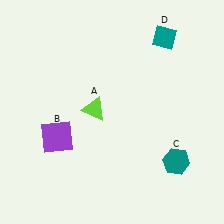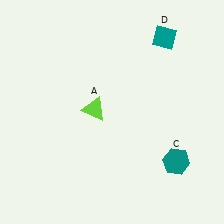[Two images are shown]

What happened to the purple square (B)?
The purple square (B) was removed in Image 2. It was in the bottom-left area of Image 1.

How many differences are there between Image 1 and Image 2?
There is 1 difference between the two images.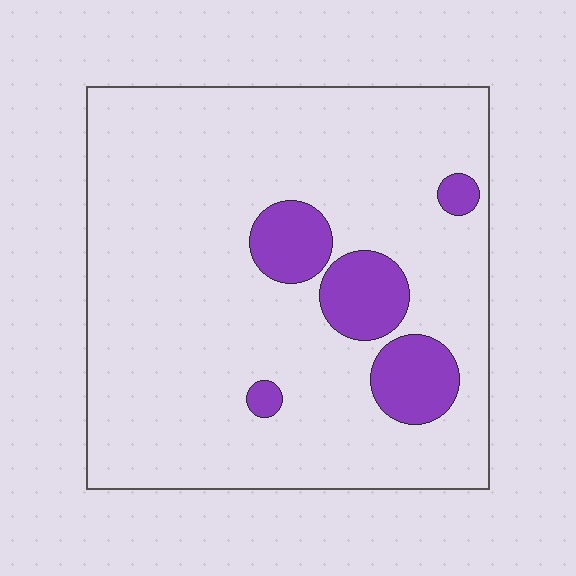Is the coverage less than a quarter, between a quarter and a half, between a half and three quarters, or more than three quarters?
Less than a quarter.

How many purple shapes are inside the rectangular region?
5.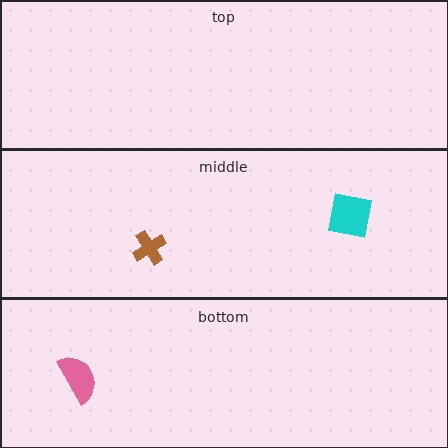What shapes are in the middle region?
The cyan square, the brown cross.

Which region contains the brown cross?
The middle region.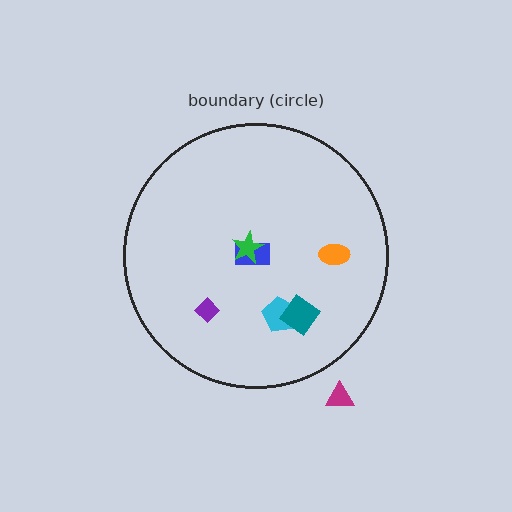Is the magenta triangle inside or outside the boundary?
Outside.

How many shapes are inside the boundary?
6 inside, 1 outside.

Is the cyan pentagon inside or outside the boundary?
Inside.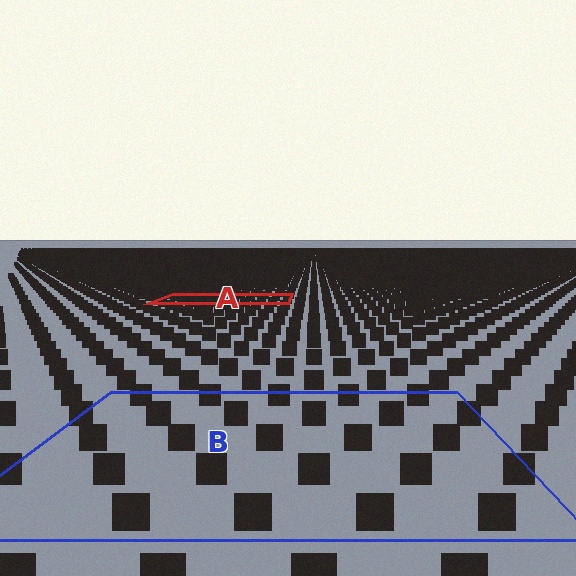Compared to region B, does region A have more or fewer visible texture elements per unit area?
Region A has more texture elements per unit area — they are packed more densely because it is farther away.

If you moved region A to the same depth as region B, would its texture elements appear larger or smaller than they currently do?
They would appear larger. At a closer depth, the same texture elements are projected at a bigger on-screen size.